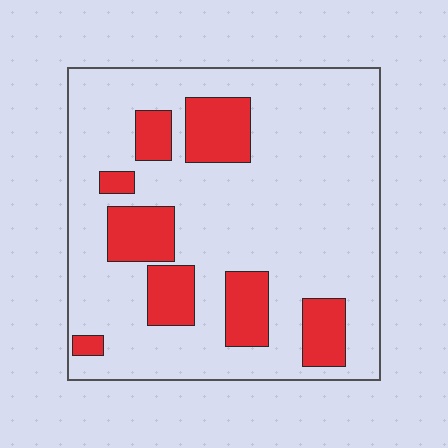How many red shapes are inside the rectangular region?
8.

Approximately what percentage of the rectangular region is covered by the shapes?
Approximately 20%.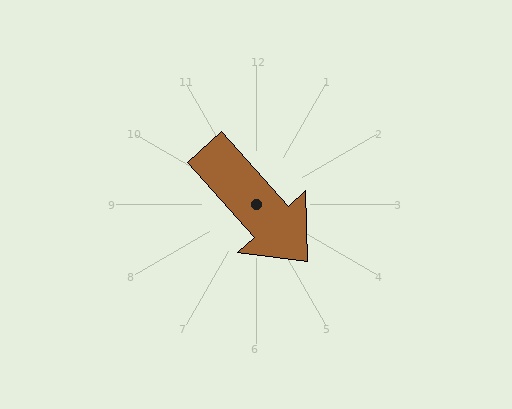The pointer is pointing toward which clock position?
Roughly 5 o'clock.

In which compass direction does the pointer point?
Southeast.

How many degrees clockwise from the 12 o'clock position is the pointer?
Approximately 138 degrees.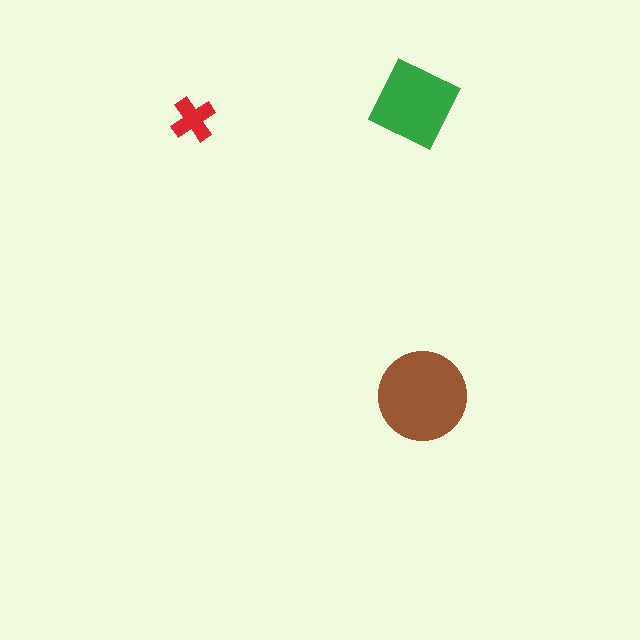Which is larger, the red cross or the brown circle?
The brown circle.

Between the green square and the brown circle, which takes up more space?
The brown circle.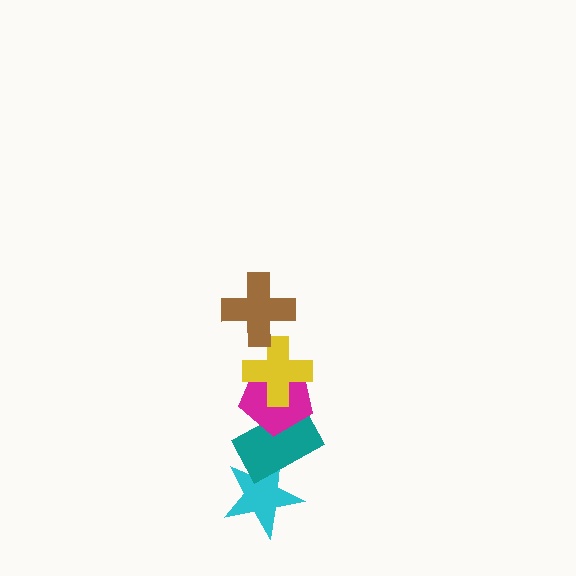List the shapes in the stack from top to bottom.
From top to bottom: the brown cross, the yellow cross, the magenta pentagon, the teal rectangle, the cyan star.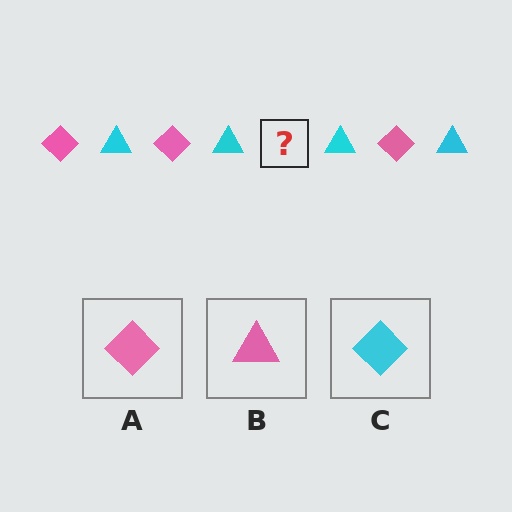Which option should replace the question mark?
Option A.